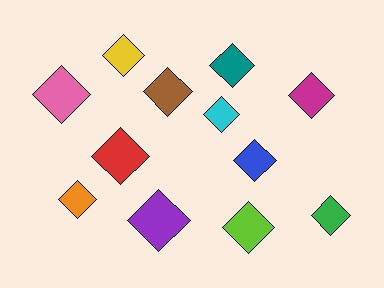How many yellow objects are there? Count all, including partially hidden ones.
There is 1 yellow object.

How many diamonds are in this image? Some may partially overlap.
There are 12 diamonds.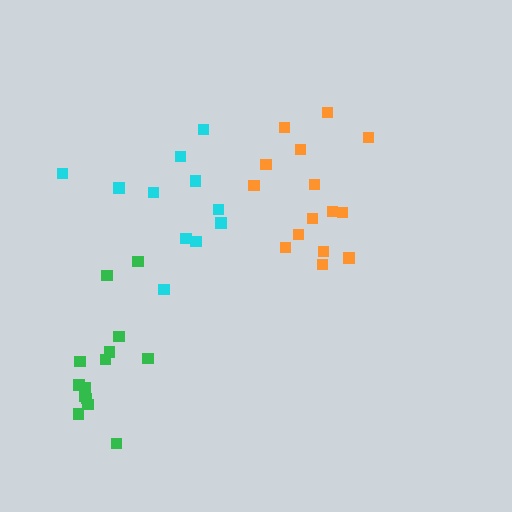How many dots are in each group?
Group 1: 11 dots, Group 2: 15 dots, Group 3: 14 dots (40 total).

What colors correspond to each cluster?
The clusters are colored: cyan, orange, green.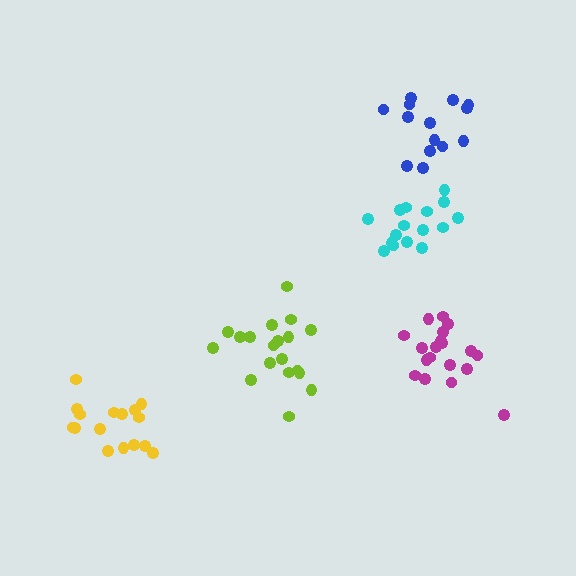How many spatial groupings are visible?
There are 5 spatial groupings.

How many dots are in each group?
Group 1: 14 dots, Group 2: 19 dots, Group 3: 16 dots, Group 4: 16 dots, Group 5: 19 dots (84 total).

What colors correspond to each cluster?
The clusters are colored: blue, lime, cyan, yellow, magenta.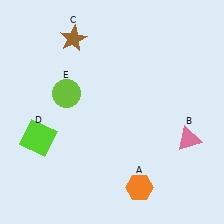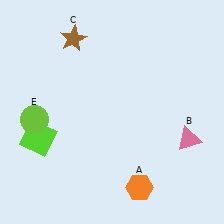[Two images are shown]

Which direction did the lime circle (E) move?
The lime circle (E) moved left.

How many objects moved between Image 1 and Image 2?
1 object moved between the two images.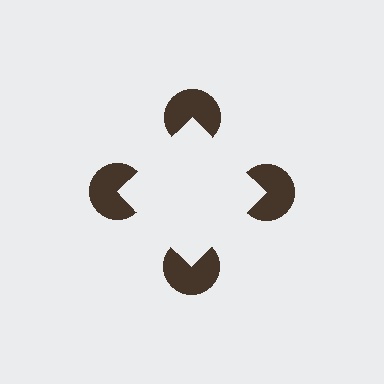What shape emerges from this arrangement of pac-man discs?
An illusory square — its edges are inferred from the aligned wedge cuts in the pac-man discs, not physically drawn.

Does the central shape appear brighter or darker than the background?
It typically appears slightly brighter than the background, even though no actual brightness change is drawn.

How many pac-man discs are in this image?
There are 4 — one at each vertex of the illusory square.